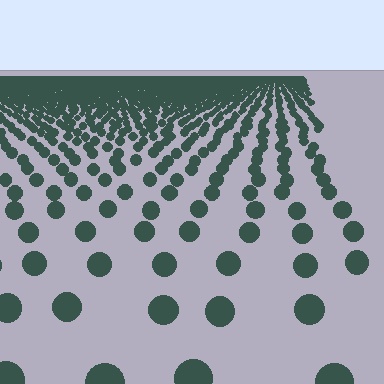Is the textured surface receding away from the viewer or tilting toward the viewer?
The surface is receding away from the viewer. Texture elements get smaller and denser toward the top.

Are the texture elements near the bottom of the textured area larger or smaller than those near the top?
Larger. Near the bottom, elements are closer to the viewer and appear at a bigger on-screen size.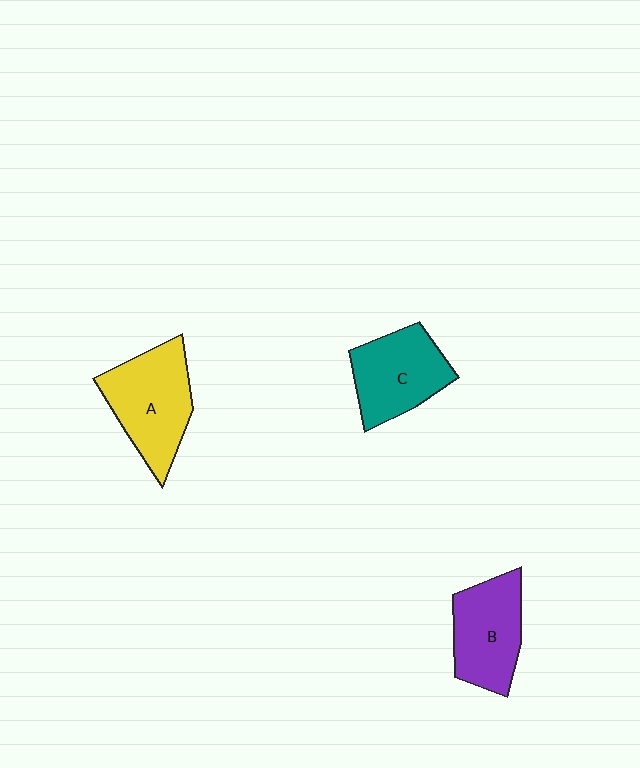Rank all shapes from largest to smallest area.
From largest to smallest: A (yellow), C (teal), B (purple).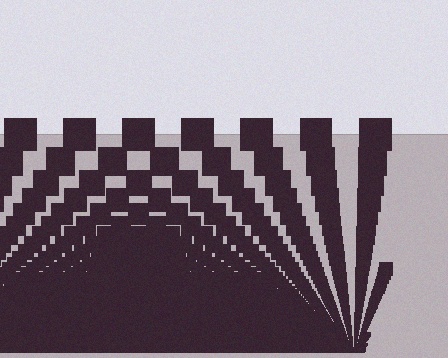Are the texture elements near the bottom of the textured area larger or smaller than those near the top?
Smaller. The gradient is inverted — elements near the bottom are smaller and denser.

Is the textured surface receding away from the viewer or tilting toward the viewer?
The surface appears to tilt toward the viewer. Texture elements get larger and sparser toward the top.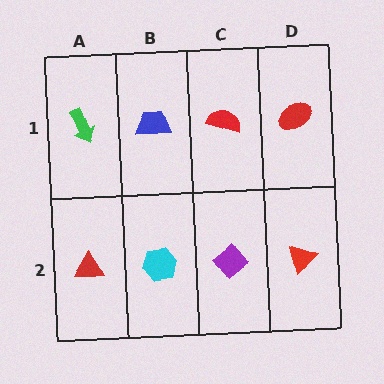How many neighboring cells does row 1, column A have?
2.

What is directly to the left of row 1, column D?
A red semicircle.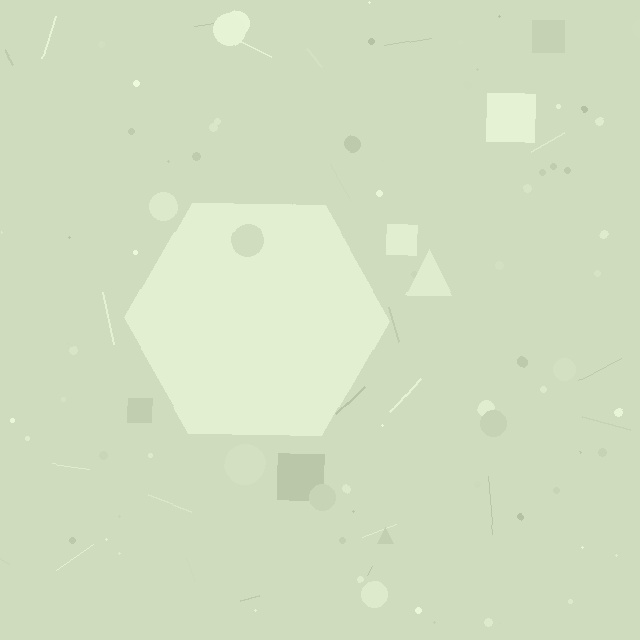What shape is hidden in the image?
A hexagon is hidden in the image.